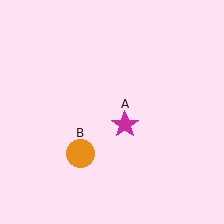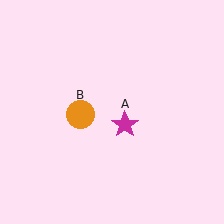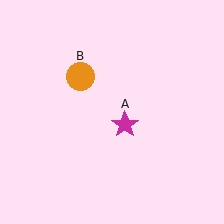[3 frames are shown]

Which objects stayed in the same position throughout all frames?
Magenta star (object A) remained stationary.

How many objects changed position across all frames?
1 object changed position: orange circle (object B).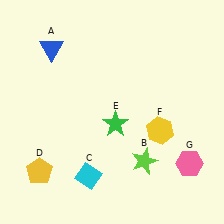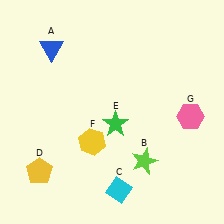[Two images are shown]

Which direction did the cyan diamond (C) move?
The cyan diamond (C) moved right.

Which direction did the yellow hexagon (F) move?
The yellow hexagon (F) moved left.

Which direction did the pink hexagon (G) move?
The pink hexagon (G) moved up.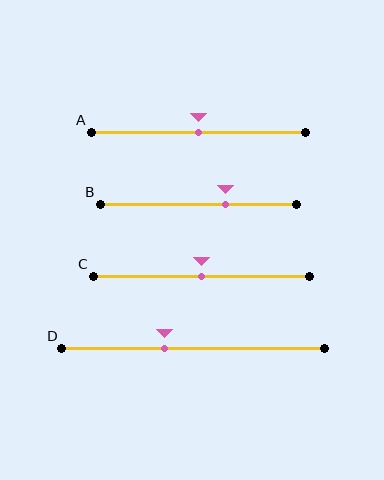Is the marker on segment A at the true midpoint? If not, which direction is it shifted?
Yes, the marker on segment A is at the true midpoint.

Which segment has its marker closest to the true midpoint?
Segment A has its marker closest to the true midpoint.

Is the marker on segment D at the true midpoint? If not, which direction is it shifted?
No, the marker on segment D is shifted to the left by about 11% of the segment length.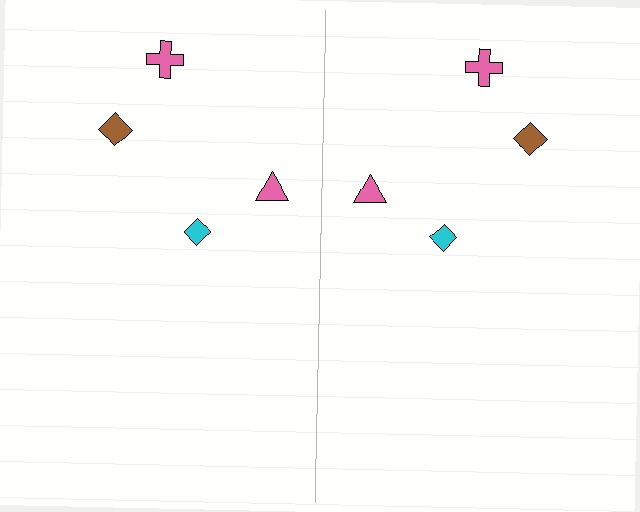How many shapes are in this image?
There are 8 shapes in this image.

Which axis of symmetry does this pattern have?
The pattern has a vertical axis of symmetry running through the center of the image.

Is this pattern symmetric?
Yes, this pattern has bilateral (reflection) symmetry.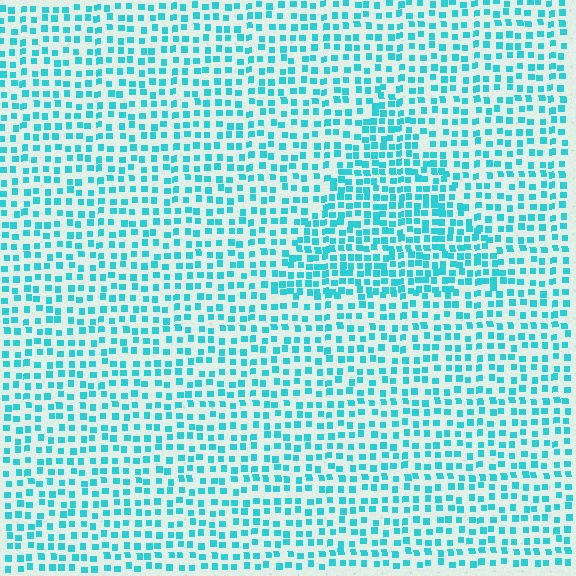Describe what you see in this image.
The image contains small cyan elements arranged at two different densities. A triangle-shaped region is visible where the elements are more densely packed than the surrounding area.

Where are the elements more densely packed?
The elements are more densely packed inside the triangle boundary.